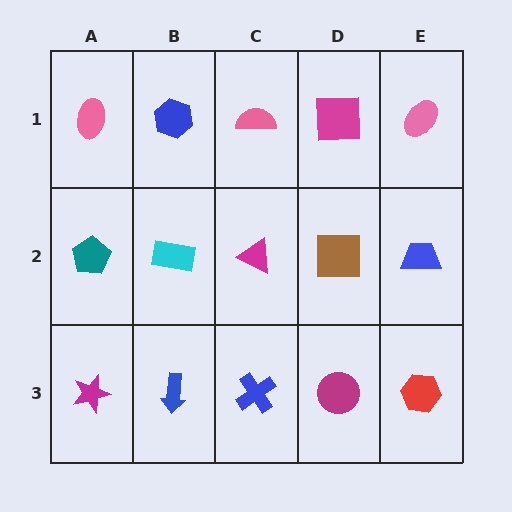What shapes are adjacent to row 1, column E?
A blue trapezoid (row 2, column E), a magenta square (row 1, column D).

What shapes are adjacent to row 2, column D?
A magenta square (row 1, column D), a magenta circle (row 3, column D), a magenta triangle (row 2, column C), a blue trapezoid (row 2, column E).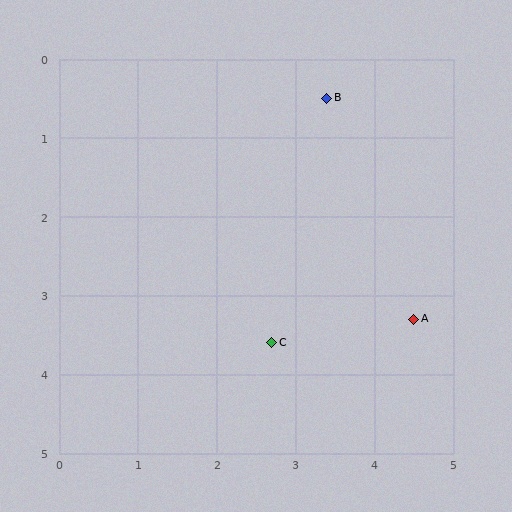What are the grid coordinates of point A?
Point A is at approximately (4.5, 3.3).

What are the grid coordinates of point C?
Point C is at approximately (2.7, 3.6).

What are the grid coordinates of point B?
Point B is at approximately (3.4, 0.5).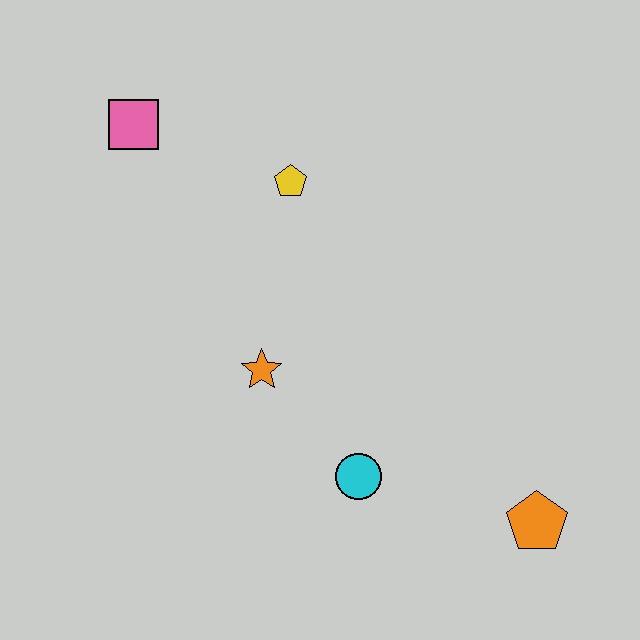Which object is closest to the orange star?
The cyan circle is closest to the orange star.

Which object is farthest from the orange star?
The orange pentagon is farthest from the orange star.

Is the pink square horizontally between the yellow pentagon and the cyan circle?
No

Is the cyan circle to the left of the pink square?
No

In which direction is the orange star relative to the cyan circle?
The orange star is above the cyan circle.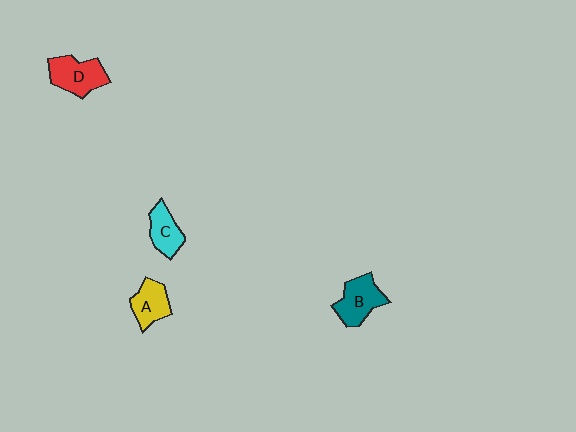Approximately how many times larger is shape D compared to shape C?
Approximately 1.4 times.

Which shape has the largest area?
Shape D (red).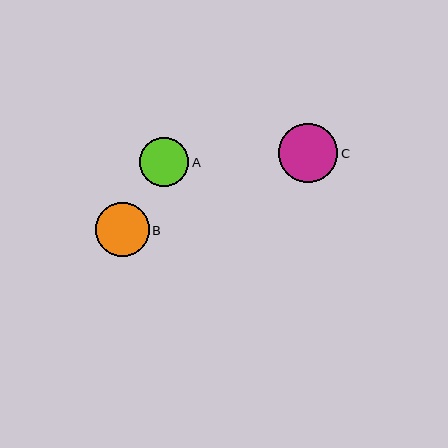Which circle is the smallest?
Circle A is the smallest with a size of approximately 49 pixels.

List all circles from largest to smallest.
From largest to smallest: C, B, A.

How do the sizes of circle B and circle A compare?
Circle B and circle A are approximately the same size.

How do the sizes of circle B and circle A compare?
Circle B and circle A are approximately the same size.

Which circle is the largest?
Circle C is the largest with a size of approximately 59 pixels.